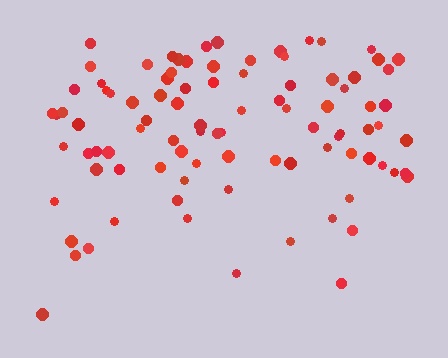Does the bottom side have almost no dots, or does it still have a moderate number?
Still a moderate number, just noticeably fewer than the top.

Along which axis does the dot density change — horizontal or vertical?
Vertical.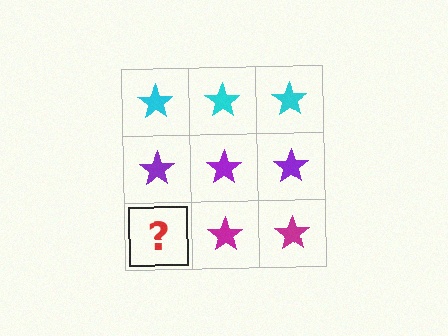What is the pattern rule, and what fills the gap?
The rule is that each row has a consistent color. The gap should be filled with a magenta star.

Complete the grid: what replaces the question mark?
The question mark should be replaced with a magenta star.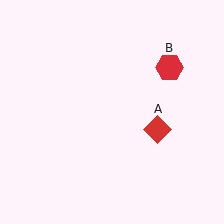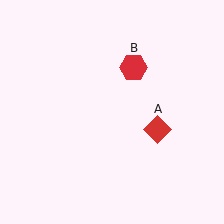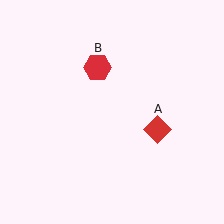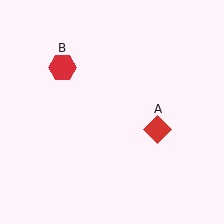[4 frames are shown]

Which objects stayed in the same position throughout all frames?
Red diamond (object A) remained stationary.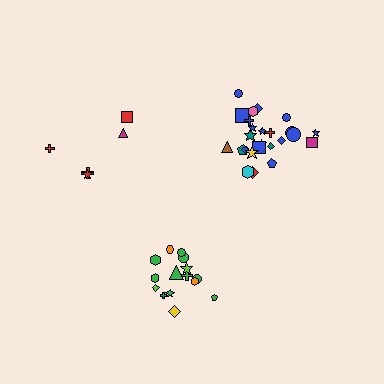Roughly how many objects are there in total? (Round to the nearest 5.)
Roughly 45 objects in total.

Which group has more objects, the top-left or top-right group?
The top-right group.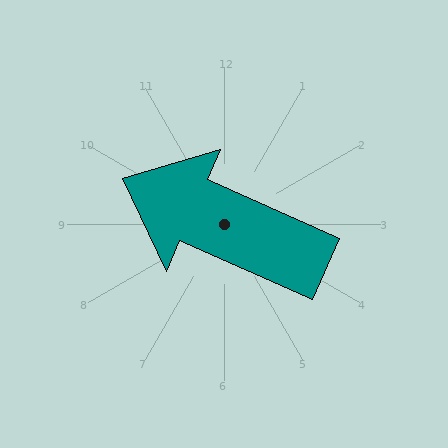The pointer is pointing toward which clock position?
Roughly 10 o'clock.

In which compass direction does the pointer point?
Northwest.